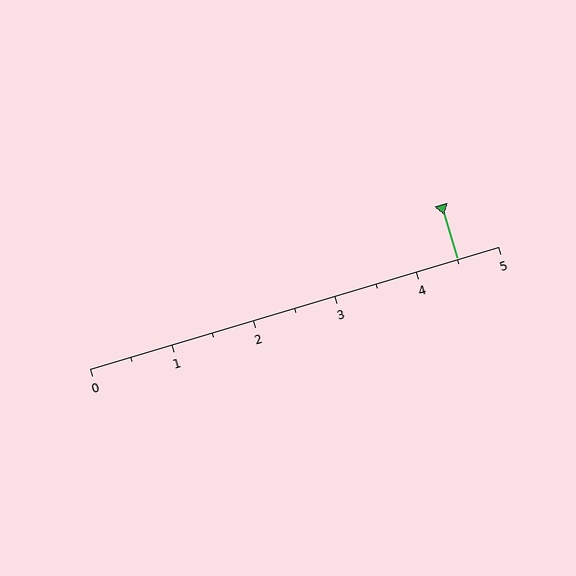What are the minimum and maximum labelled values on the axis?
The axis runs from 0 to 5.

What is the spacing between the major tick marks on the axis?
The major ticks are spaced 1 apart.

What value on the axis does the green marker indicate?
The marker indicates approximately 4.5.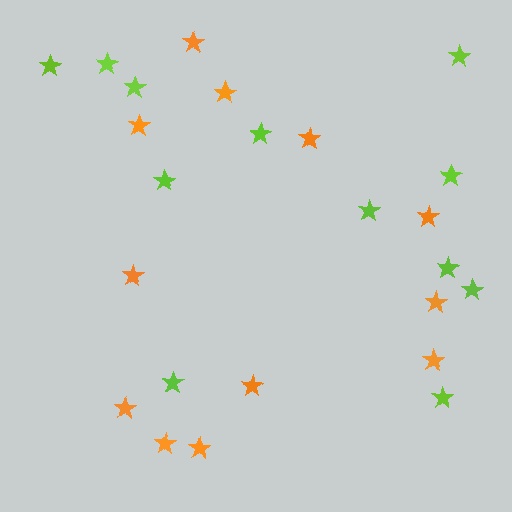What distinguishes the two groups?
There are 2 groups: one group of lime stars (12) and one group of orange stars (12).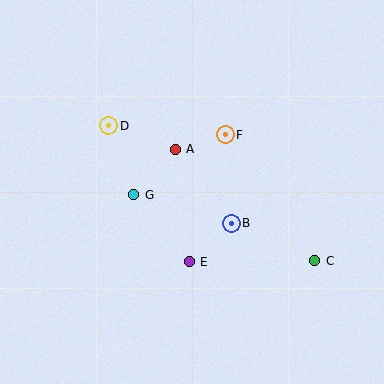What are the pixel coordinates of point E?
Point E is at (189, 262).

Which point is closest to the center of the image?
Point A at (175, 150) is closest to the center.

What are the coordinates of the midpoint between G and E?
The midpoint between G and E is at (162, 228).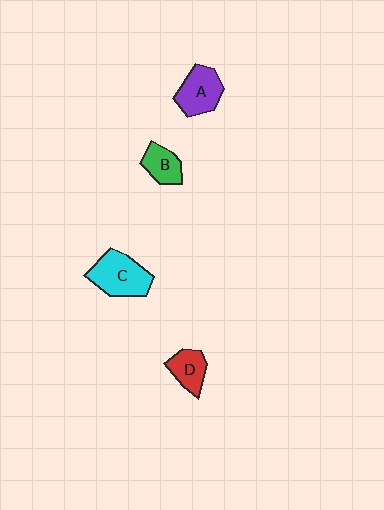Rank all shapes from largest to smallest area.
From largest to smallest: C (cyan), A (purple), D (red), B (green).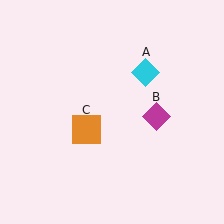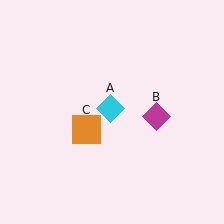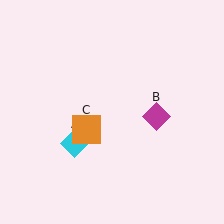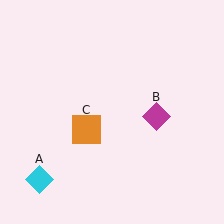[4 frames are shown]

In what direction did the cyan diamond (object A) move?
The cyan diamond (object A) moved down and to the left.